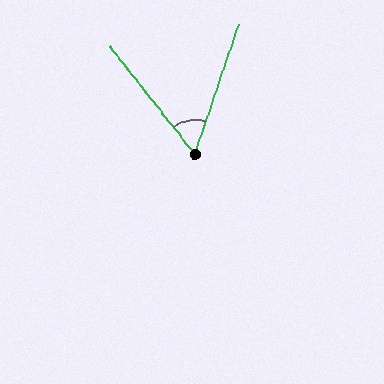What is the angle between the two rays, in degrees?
Approximately 57 degrees.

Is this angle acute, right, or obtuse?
It is acute.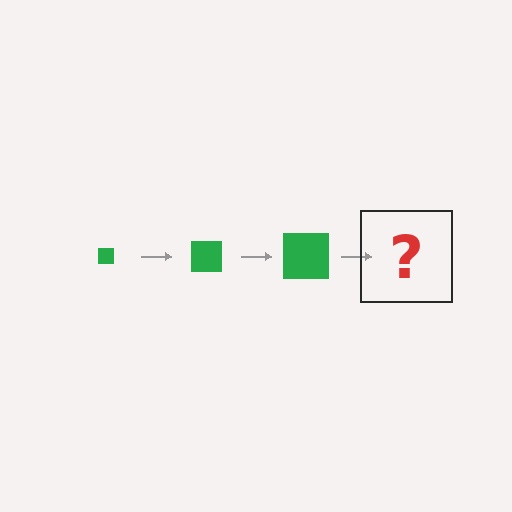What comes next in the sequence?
The next element should be a green square, larger than the previous one.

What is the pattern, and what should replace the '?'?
The pattern is that the square gets progressively larger each step. The '?' should be a green square, larger than the previous one.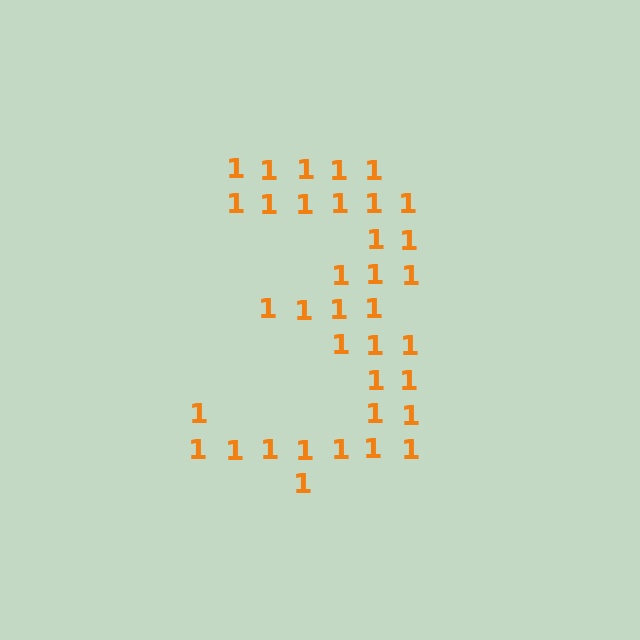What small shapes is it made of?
It is made of small digit 1's.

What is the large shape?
The large shape is the digit 3.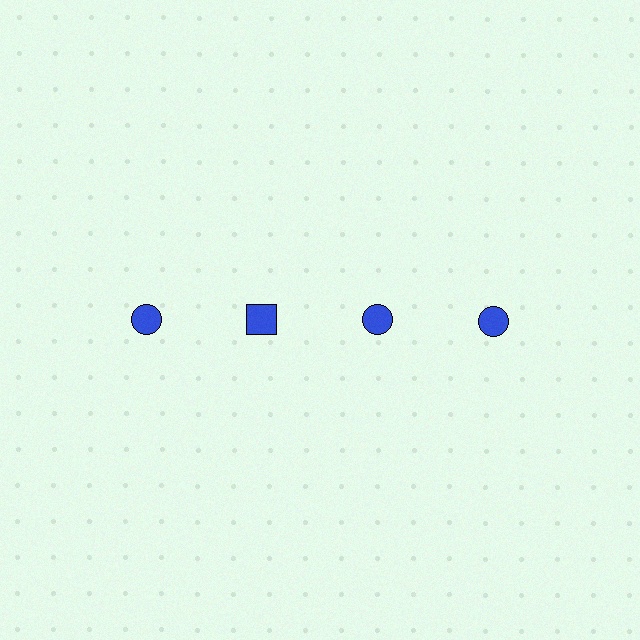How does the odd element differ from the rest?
It has a different shape: square instead of circle.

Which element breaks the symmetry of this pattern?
The blue square in the top row, second from left column breaks the symmetry. All other shapes are blue circles.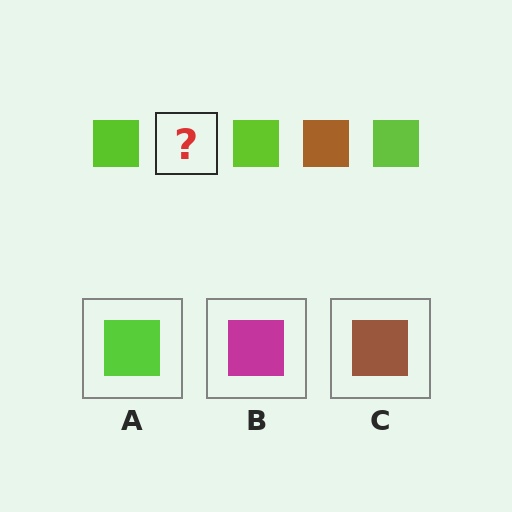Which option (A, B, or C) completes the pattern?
C.